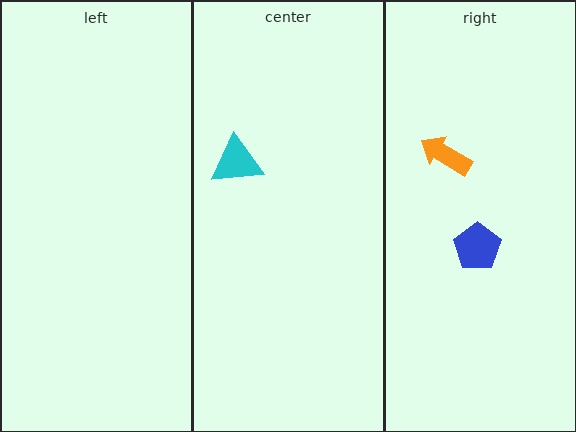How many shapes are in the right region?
2.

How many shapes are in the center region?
1.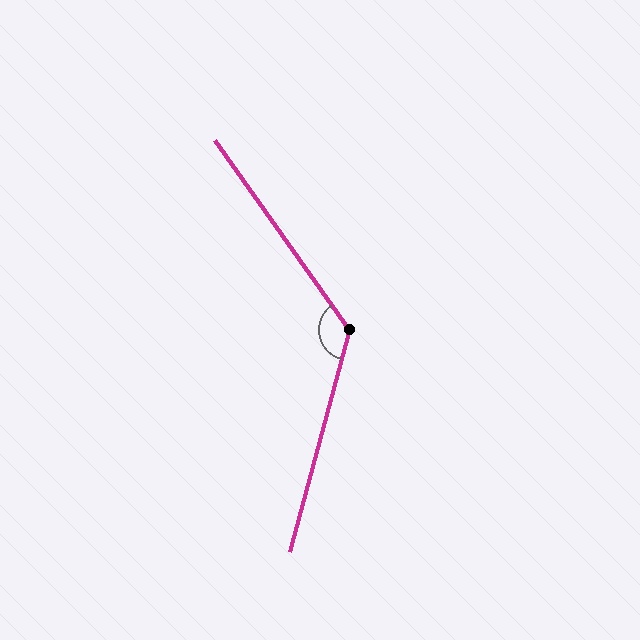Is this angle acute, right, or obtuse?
It is obtuse.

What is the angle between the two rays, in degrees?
Approximately 130 degrees.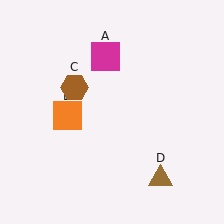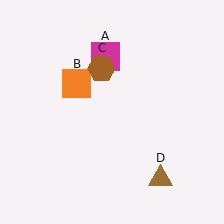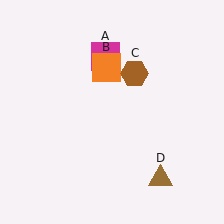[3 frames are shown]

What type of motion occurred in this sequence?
The orange square (object B), brown hexagon (object C) rotated clockwise around the center of the scene.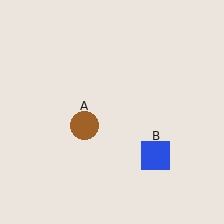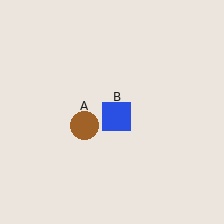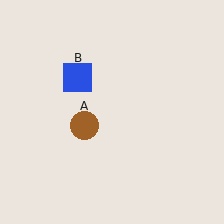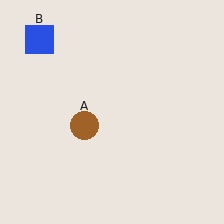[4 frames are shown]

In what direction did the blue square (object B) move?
The blue square (object B) moved up and to the left.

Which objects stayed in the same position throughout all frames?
Brown circle (object A) remained stationary.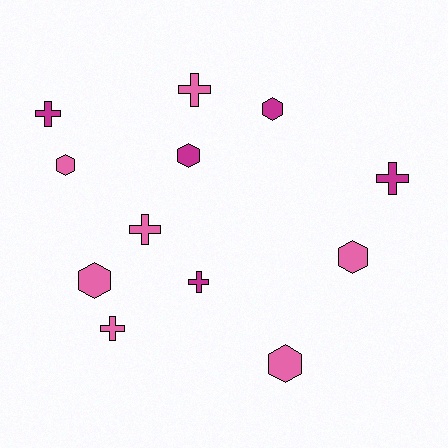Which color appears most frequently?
Pink, with 7 objects.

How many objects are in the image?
There are 12 objects.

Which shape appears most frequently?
Cross, with 6 objects.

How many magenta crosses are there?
There are 3 magenta crosses.